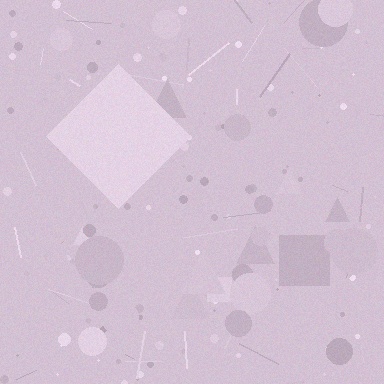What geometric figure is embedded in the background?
A diamond is embedded in the background.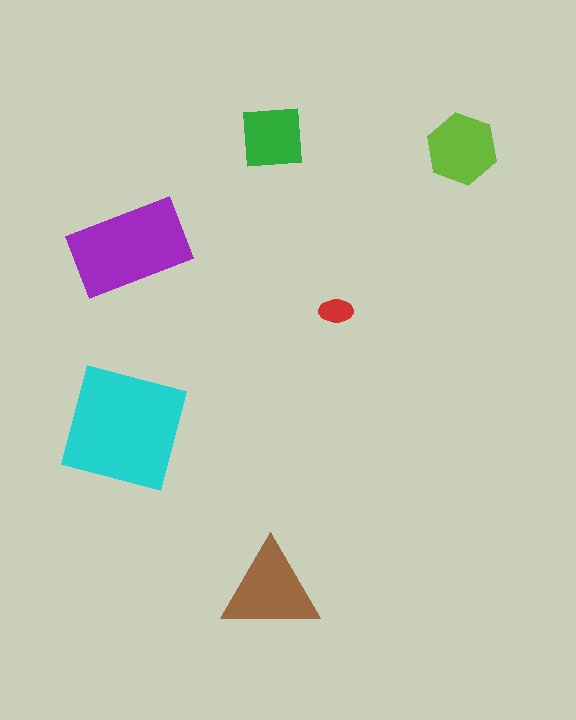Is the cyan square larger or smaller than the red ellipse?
Larger.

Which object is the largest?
The cyan square.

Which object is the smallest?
The red ellipse.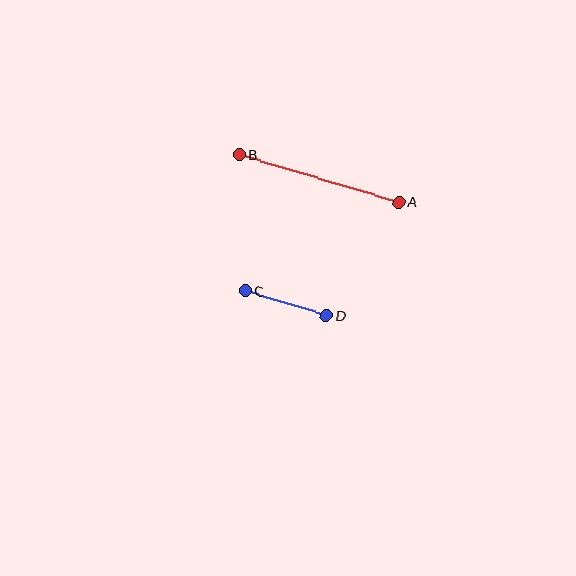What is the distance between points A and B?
The distance is approximately 166 pixels.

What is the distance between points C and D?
The distance is approximately 85 pixels.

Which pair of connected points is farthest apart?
Points A and B are farthest apart.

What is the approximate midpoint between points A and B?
The midpoint is at approximately (319, 179) pixels.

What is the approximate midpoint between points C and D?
The midpoint is at approximately (286, 303) pixels.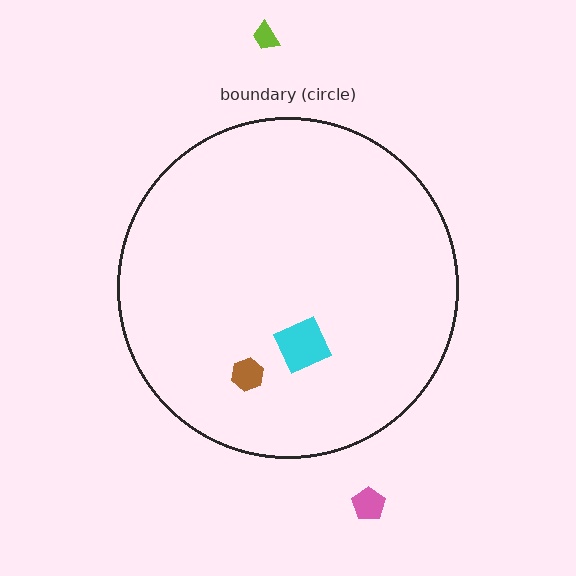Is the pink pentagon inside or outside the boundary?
Outside.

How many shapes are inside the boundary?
2 inside, 2 outside.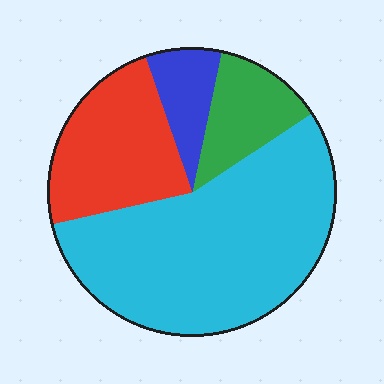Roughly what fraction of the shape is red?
Red takes up about one quarter (1/4) of the shape.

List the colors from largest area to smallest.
From largest to smallest: cyan, red, green, blue.